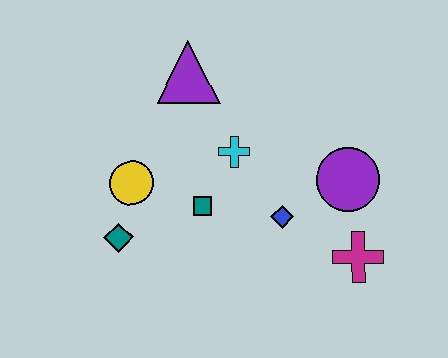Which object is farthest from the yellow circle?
The magenta cross is farthest from the yellow circle.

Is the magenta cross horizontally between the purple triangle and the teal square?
No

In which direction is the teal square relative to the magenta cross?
The teal square is to the left of the magenta cross.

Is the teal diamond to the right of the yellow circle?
No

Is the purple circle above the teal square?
Yes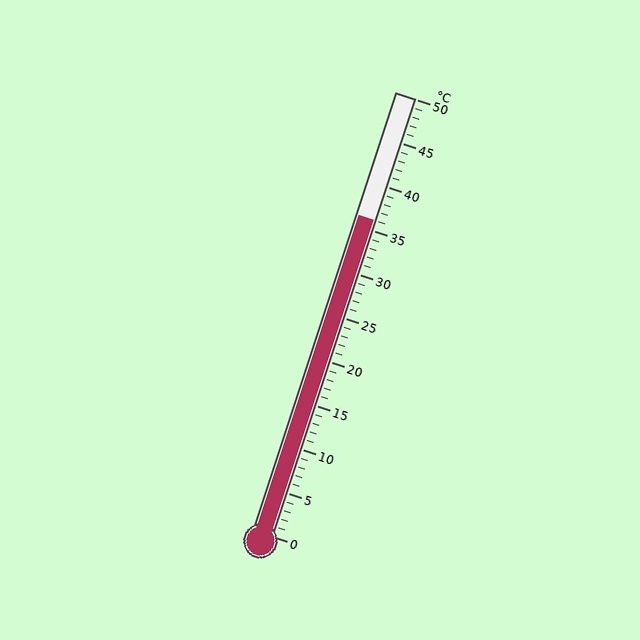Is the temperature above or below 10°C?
The temperature is above 10°C.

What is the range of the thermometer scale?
The thermometer scale ranges from 0°C to 50°C.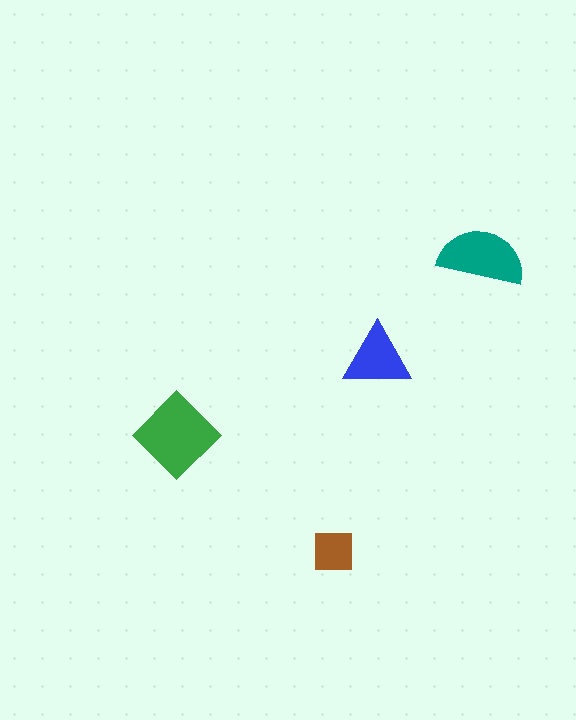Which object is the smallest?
The brown square.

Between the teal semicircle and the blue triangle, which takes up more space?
The teal semicircle.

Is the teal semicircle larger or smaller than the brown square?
Larger.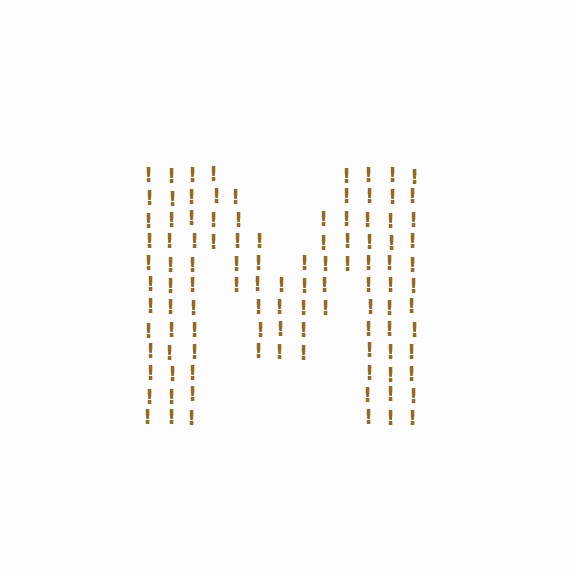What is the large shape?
The large shape is the letter M.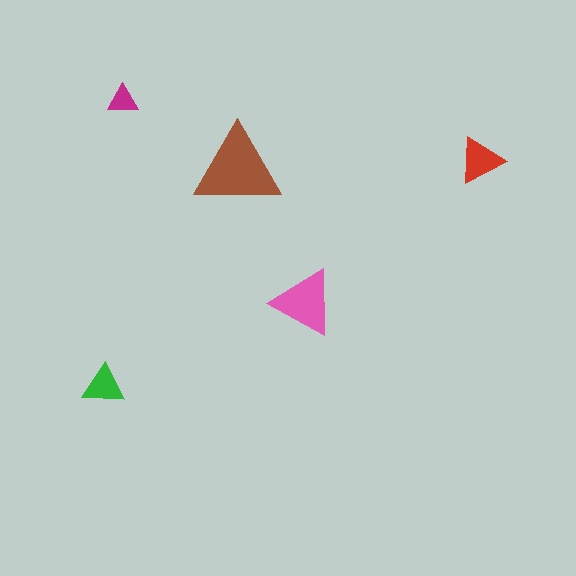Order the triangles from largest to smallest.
the brown one, the pink one, the red one, the green one, the magenta one.